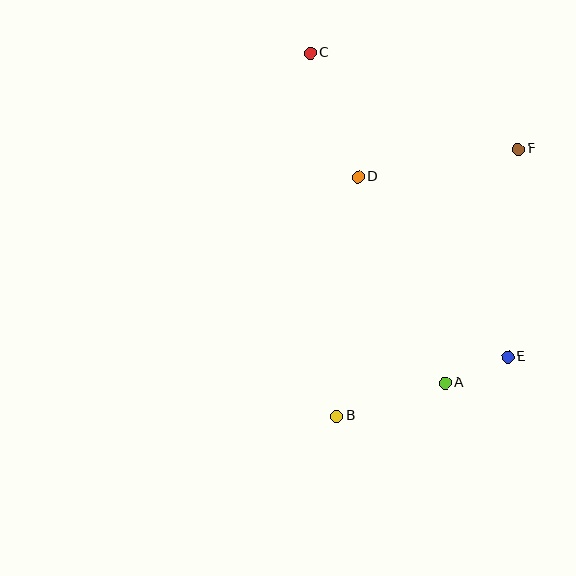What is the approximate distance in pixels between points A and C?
The distance between A and C is approximately 357 pixels.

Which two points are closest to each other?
Points A and E are closest to each other.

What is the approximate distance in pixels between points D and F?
The distance between D and F is approximately 163 pixels.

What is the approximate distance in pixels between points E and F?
The distance between E and F is approximately 208 pixels.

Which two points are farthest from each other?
Points B and C are farthest from each other.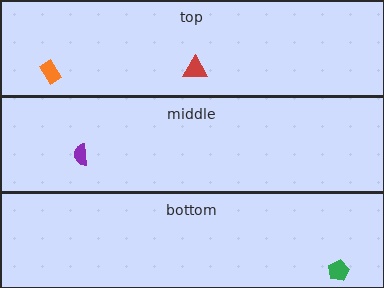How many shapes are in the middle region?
1.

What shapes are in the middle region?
The purple semicircle.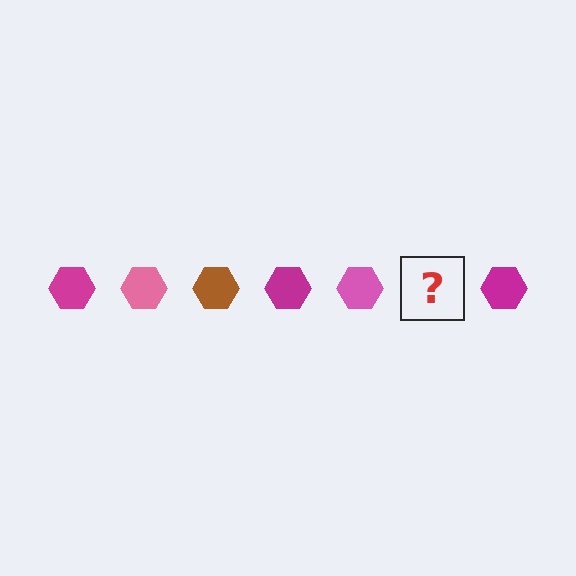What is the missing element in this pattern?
The missing element is a brown hexagon.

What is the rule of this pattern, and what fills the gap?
The rule is that the pattern cycles through magenta, pink, brown hexagons. The gap should be filled with a brown hexagon.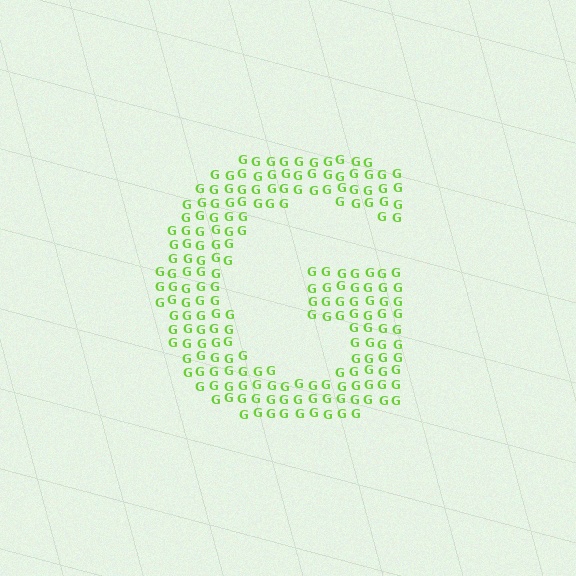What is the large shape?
The large shape is the letter G.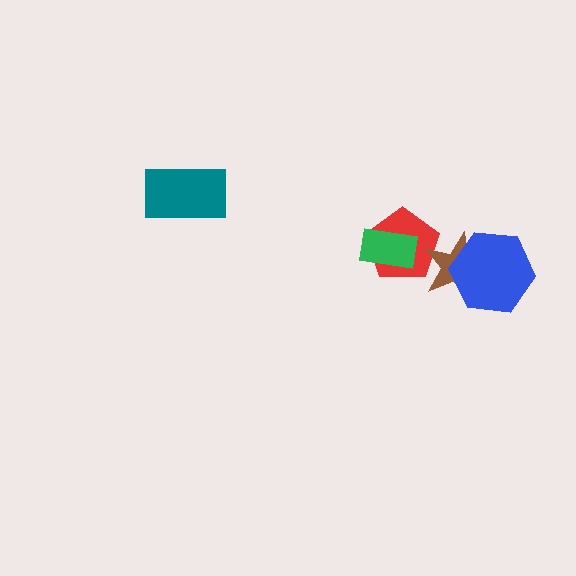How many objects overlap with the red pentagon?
2 objects overlap with the red pentagon.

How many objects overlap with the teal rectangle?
0 objects overlap with the teal rectangle.